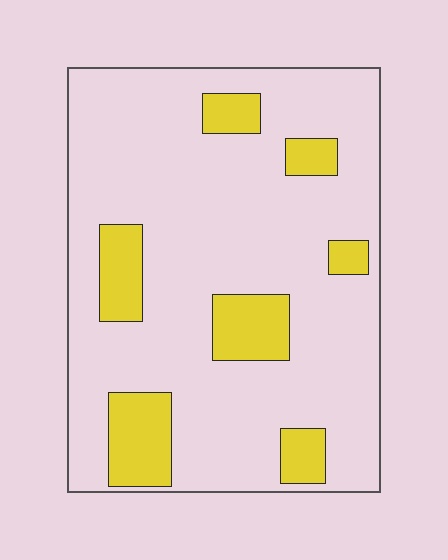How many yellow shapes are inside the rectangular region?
7.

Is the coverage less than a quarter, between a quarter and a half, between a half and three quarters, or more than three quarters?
Less than a quarter.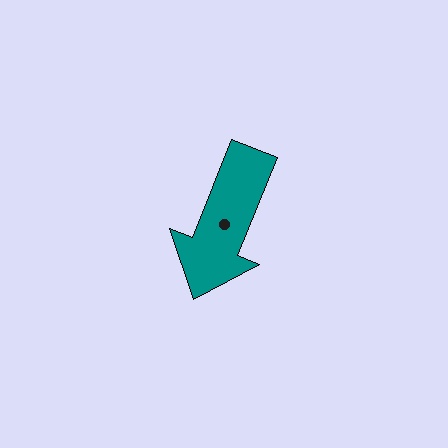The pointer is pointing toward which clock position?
Roughly 7 o'clock.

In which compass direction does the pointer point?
South.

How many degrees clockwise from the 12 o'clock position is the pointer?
Approximately 202 degrees.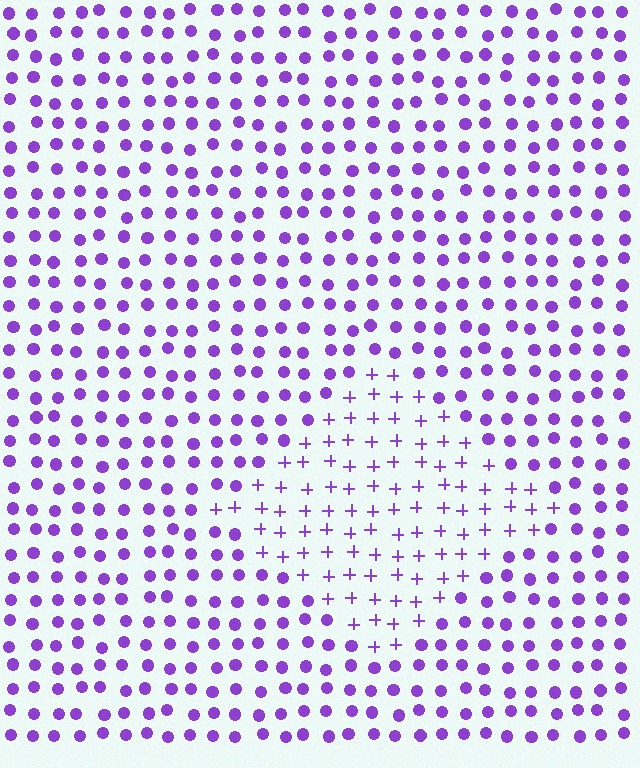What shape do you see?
I see a diamond.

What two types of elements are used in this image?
The image uses plus signs inside the diamond region and circles outside it.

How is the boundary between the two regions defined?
The boundary is defined by a change in element shape: plus signs inside vs. circles outside. All elements share the same color and spacing.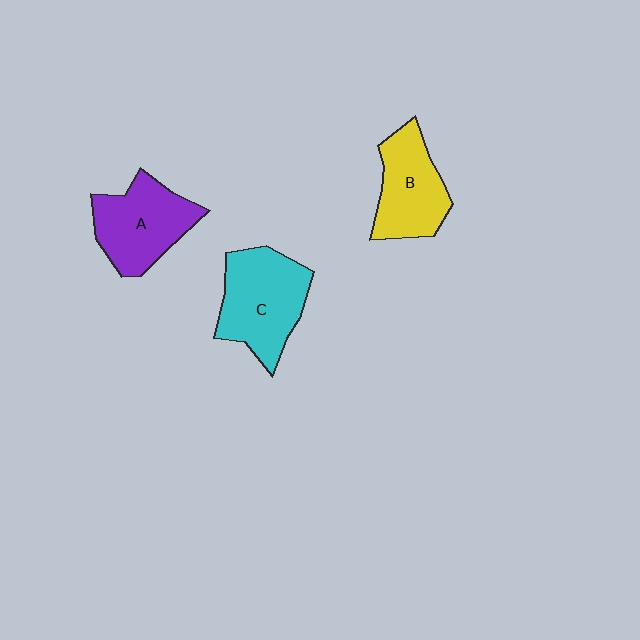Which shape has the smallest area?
Shape B (yellow).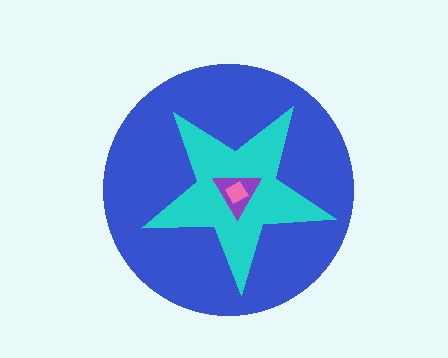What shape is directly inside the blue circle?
The cyan star.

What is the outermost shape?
The blue circle.